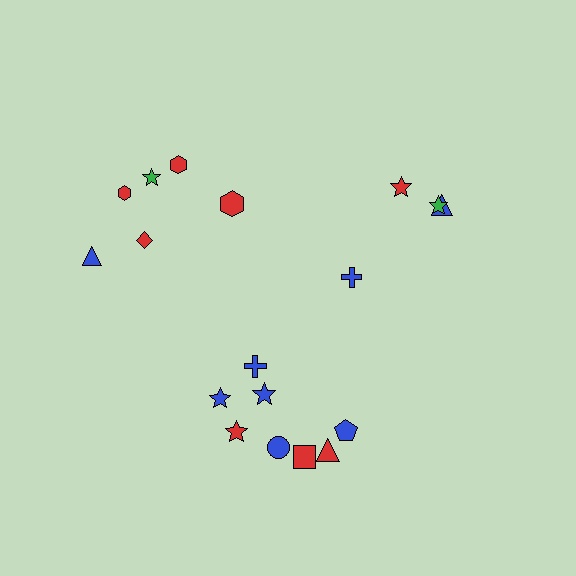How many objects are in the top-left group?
There are 6 objects.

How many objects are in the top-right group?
There are 4 objects.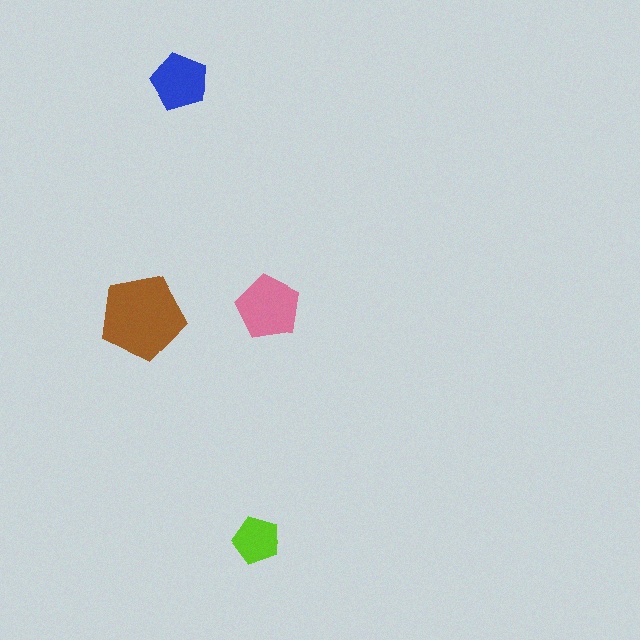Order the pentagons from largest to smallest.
the brown one, the pink one, the blue one, the lime one.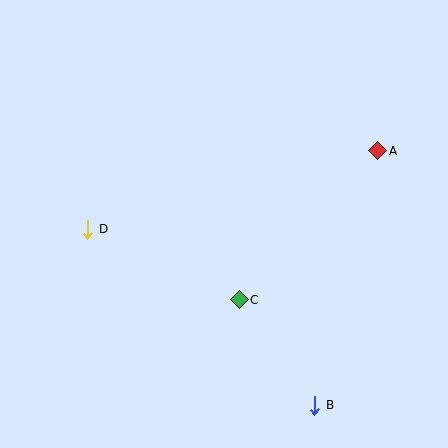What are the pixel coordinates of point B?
Point B is at (315, 405).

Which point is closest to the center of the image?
Point C at (239, 300) is closest to the center.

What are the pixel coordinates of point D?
Point D is at (88, 229).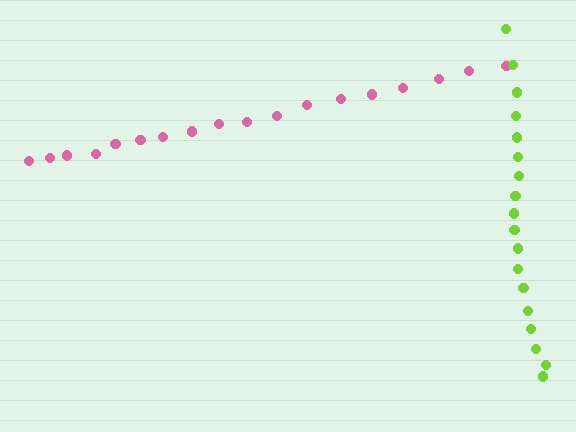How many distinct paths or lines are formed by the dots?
There are 2 distinct paths.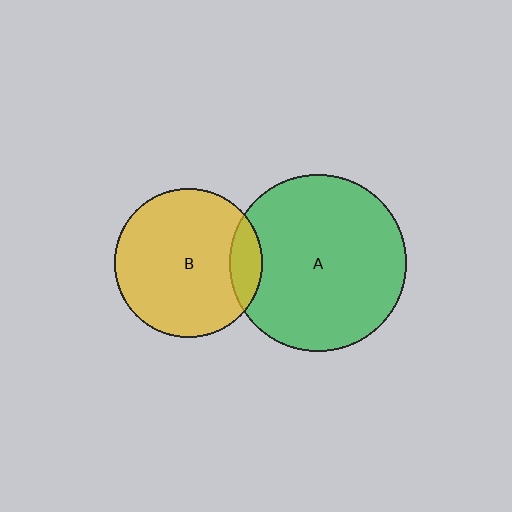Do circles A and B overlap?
Yes.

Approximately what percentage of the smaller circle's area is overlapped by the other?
Approximately 15%.